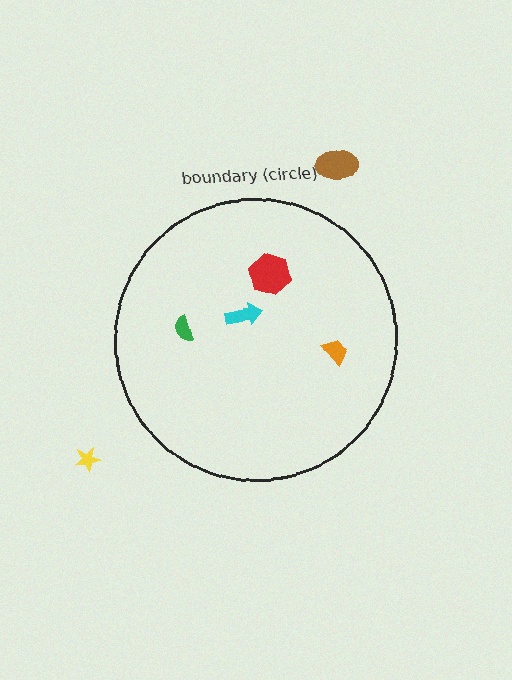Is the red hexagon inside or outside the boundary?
Inside.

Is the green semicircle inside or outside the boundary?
Inside.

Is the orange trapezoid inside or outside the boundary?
Inside.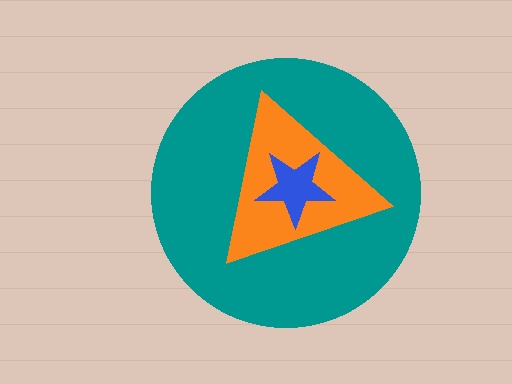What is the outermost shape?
The teal circle.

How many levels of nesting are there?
3.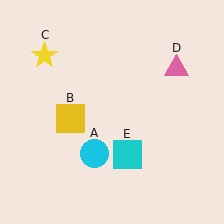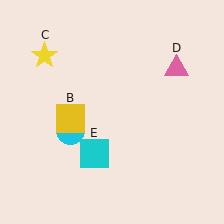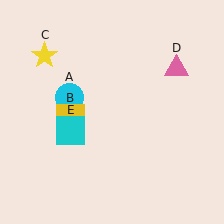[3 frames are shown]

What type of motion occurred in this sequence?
The cyan circle (object A), cyan square (object E) rotated clockwise around the center of the scene.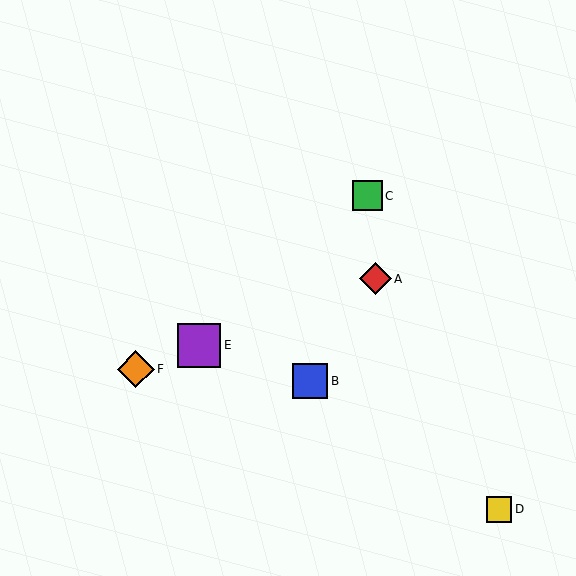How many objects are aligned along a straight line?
3 objects (A, E, F) are aligned along a straight line.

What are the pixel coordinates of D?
Object D is at (499, 509).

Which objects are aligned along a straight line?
Objects A, E, F are aligned along a straight line.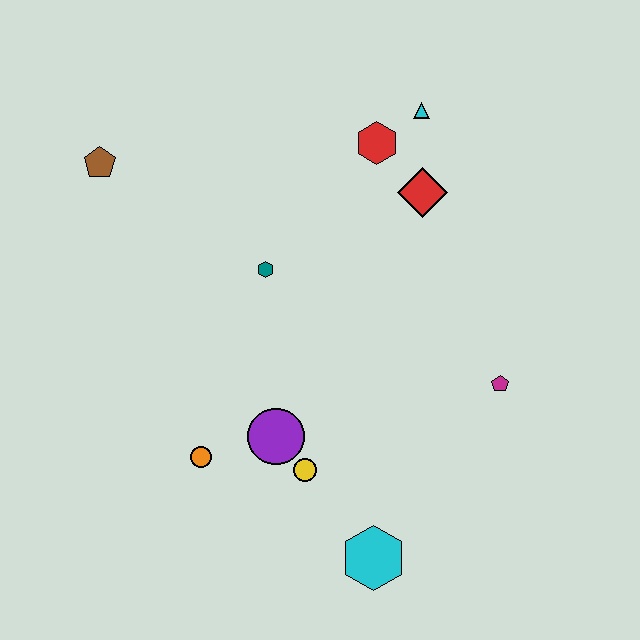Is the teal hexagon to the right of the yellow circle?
No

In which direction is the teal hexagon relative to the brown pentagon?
The teal hexagon is to the right of the brown pentagon.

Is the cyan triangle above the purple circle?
Yes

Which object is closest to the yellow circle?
The purple circle is closest to the yellow circle.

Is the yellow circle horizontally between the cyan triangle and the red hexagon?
No